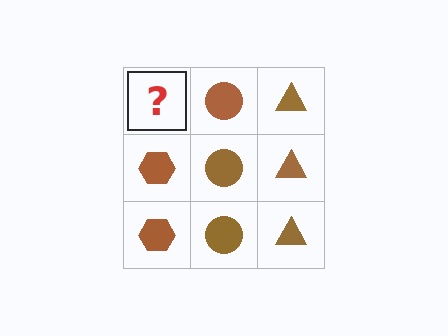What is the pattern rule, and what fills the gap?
The rule is that each column has a consistent shape. The gap should be filled with a brown hexagon.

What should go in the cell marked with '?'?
The missing cell should contain a brown hexagon.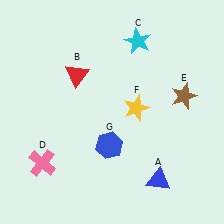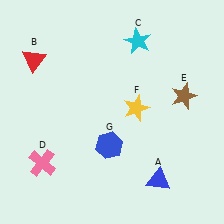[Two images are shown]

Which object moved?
The red triangle (B) moved left.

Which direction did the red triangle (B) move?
The red triangle (B) moved left.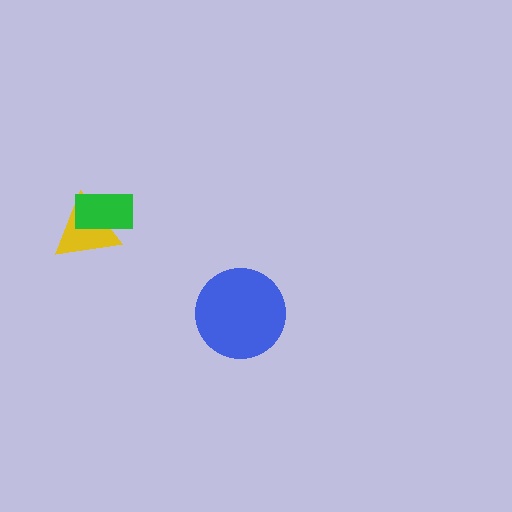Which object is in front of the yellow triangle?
The green rectangle is in front of the yellow triangle.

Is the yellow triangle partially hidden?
Yes, it is partially covered by another shape.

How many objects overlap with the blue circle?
0 objects overlap with the blue circle.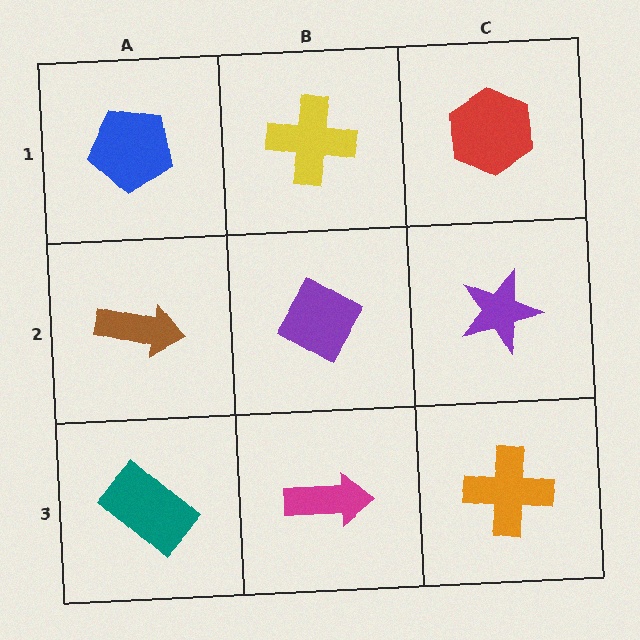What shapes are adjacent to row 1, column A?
A brown arrow (row 2, column A), a yellow cross (row 1, column B).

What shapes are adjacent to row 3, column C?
A purple star (row 2, column C), a magenta arrow (row 3, column B).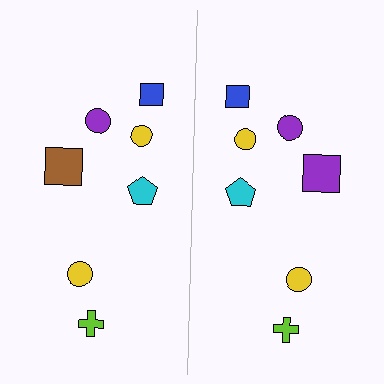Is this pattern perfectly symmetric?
No, the pattern is not perfectly symmetric. The purple square on the right side breaks the symmetry — its mirror counterpart is brown.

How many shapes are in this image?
There are 14 shapes in this image.